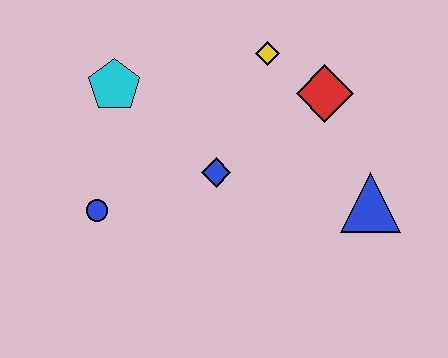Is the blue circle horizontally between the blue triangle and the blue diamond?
No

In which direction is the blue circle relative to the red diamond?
The blue circle is to the left of the red diamond.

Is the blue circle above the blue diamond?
No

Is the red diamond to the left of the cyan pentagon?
No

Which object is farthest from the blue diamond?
The blue triangle is farthest from the blue diamond.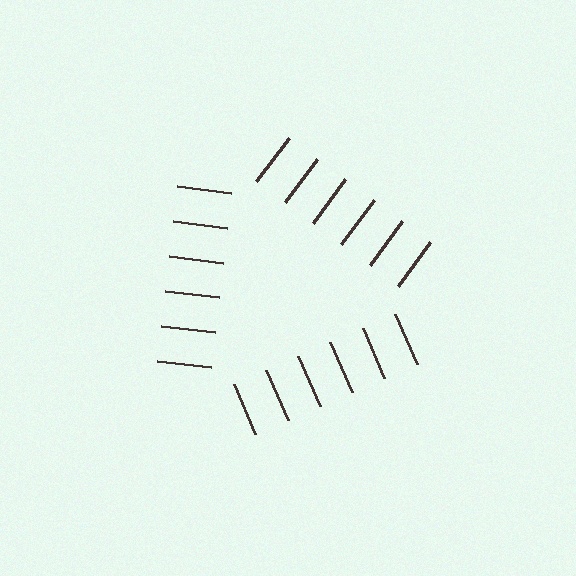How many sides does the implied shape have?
3 sides — the line-ends trace a triangle.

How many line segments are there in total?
18 — 6 along each of the 3 edges.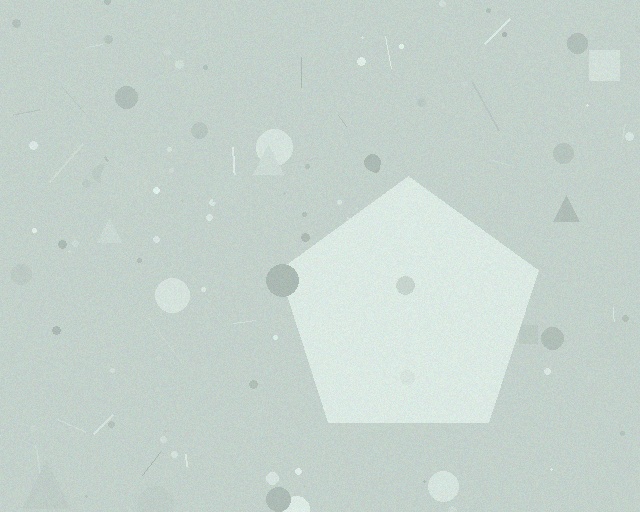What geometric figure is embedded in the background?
A pentagon is embedded in the background.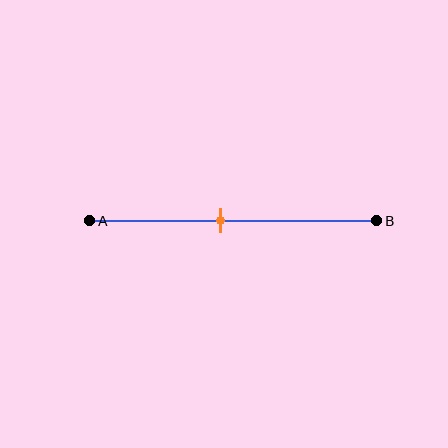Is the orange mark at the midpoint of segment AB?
No, the mark is at about 45% from A, not at the 50% midpoint.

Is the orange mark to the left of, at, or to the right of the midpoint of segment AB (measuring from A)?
The orange mark is to the left of the midpoint of segment AB.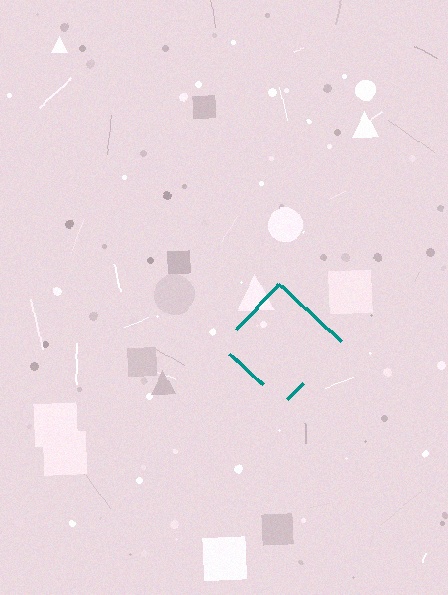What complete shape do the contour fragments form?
The contour fragments form a diamond.